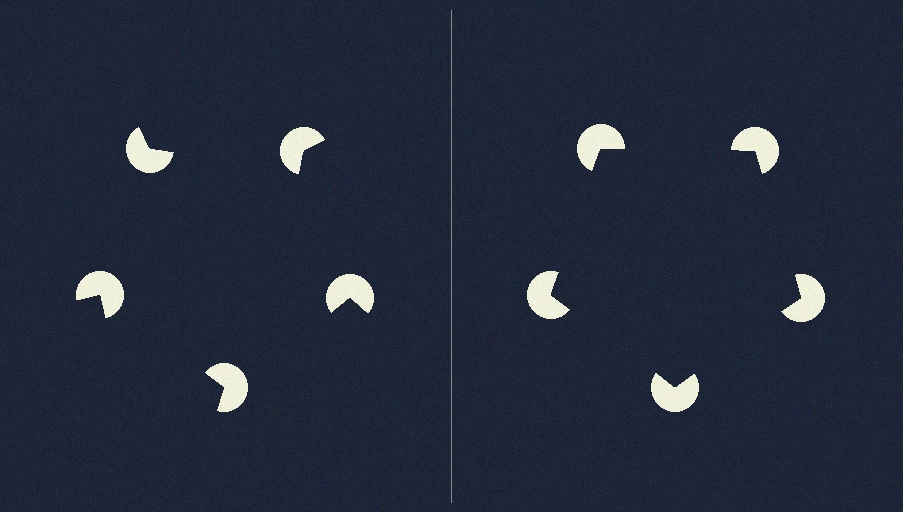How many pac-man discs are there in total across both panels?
10 — 5 on each side.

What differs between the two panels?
The pac-man discs are positioned identically on both sides; only the wedge orientations differ. On the right they align to a pentagon; on the left they are misaligned.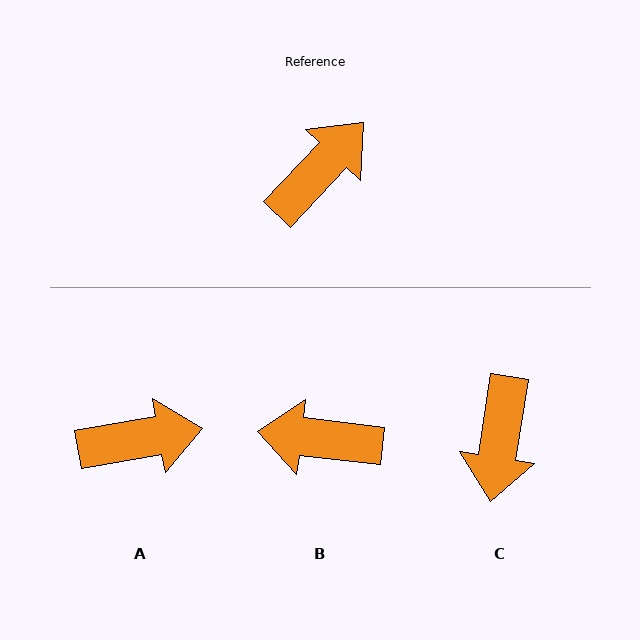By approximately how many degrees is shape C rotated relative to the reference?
Approximately 146 degrees clockwise.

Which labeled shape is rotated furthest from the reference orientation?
C, about 146 degrees away.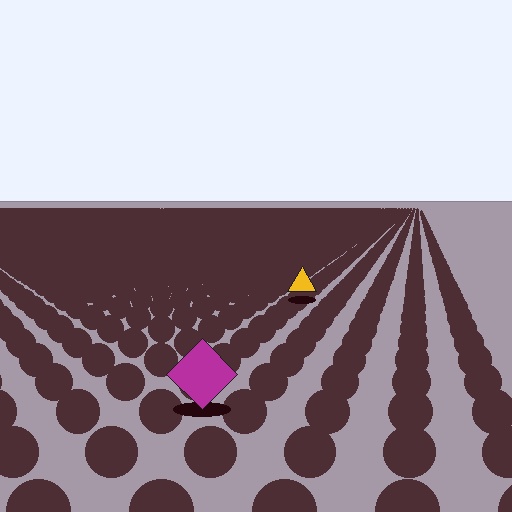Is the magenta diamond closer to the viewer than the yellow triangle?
Yes. The magenta diamond is closer — you can tell from the texture gradient: the ground texture is coarser near it.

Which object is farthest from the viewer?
The yellow triangle is farthest from the viewer. It appears smaller and the ground texture around it is denser.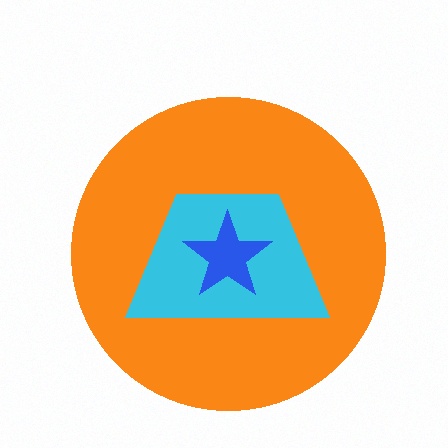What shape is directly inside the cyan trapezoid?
The blue star.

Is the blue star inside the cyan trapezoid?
Yes.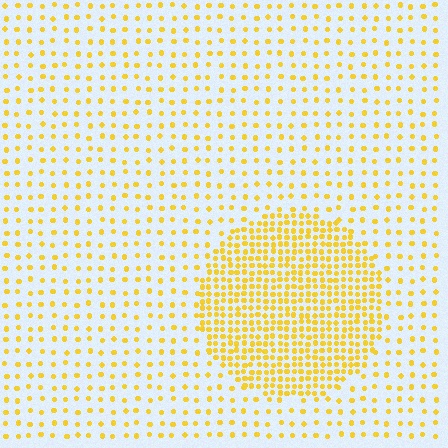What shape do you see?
I see a circle.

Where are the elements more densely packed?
The elements are more densely packed inside the circle boundary.